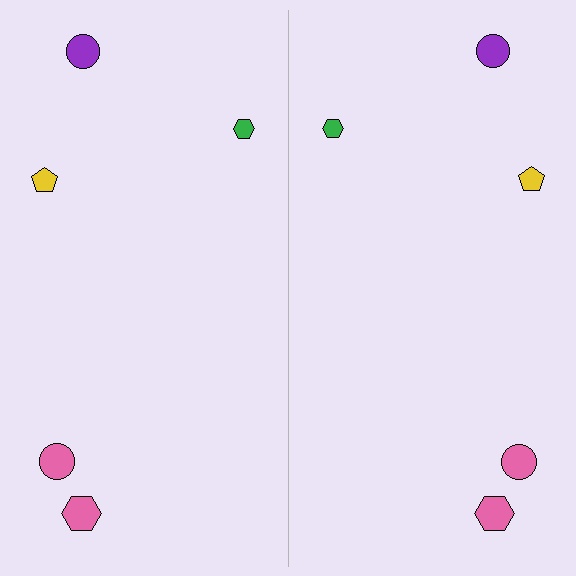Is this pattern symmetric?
Yes, this pattern has bilateral (reflection) symmetry.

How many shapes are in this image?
There are 10 shapes in this image.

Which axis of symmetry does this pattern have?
The pattern has a vertical axis of symmetry running through the center of the image.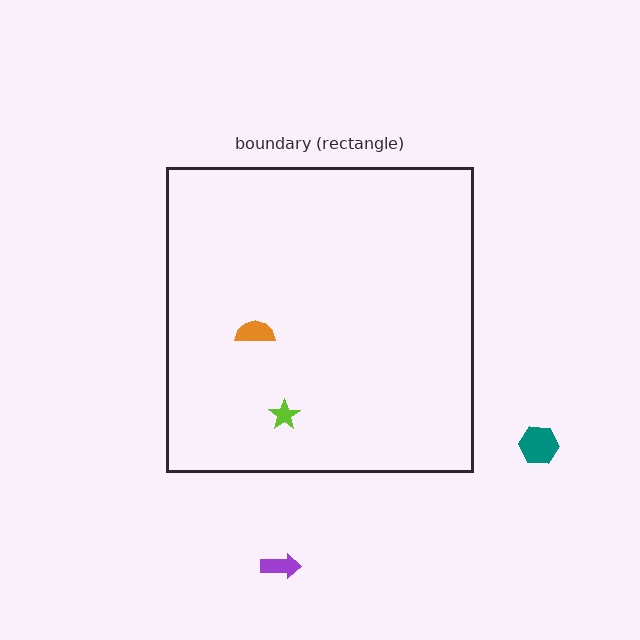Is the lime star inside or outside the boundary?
Inside.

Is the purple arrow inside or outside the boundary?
Outside.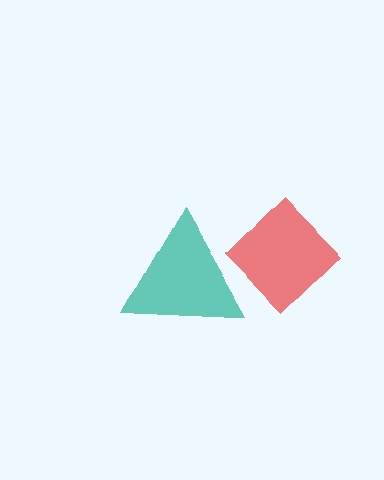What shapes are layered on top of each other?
The layered shapes are: a teal triangle, a red diamond.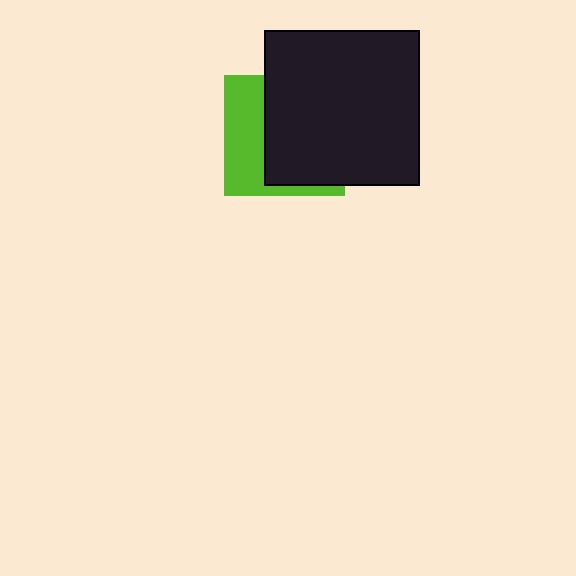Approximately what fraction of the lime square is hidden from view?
Roughly 62% of the lime square is hidden behind the black square.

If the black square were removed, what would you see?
You would see the complete lime square.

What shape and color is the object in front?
The object in front is a black square.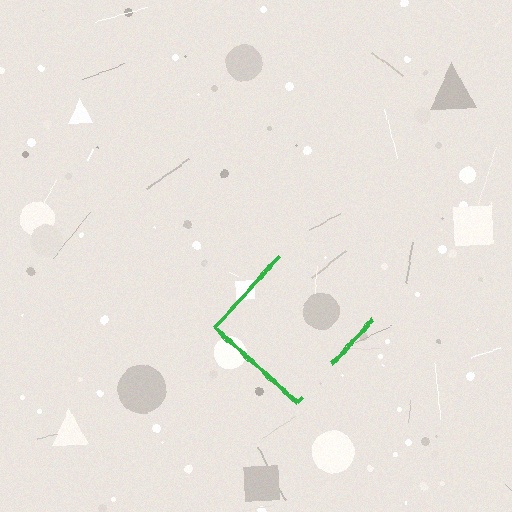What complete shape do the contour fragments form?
The contour fragments form a diamond.